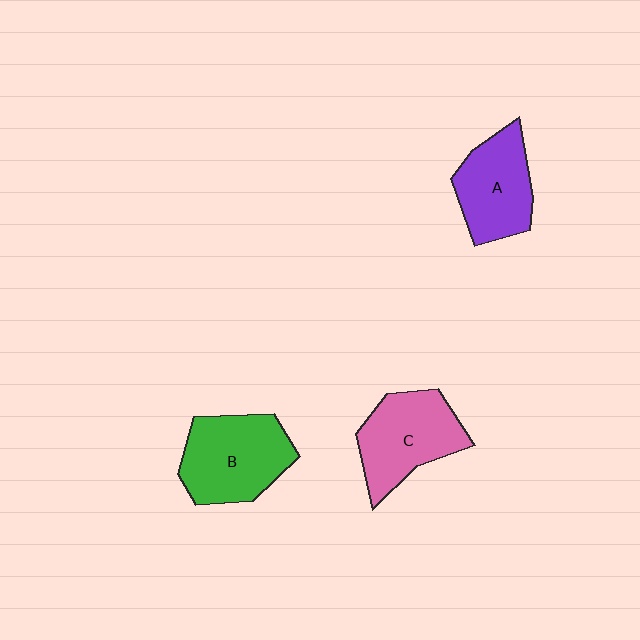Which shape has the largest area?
Shape B (green).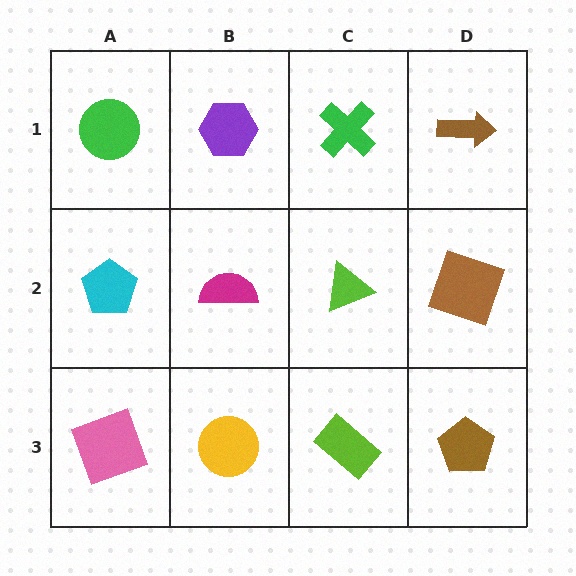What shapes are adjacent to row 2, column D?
A brown arrow (row 1, column D), a brown pentagon (row 3, column D), a lime triangle (row 2, column C).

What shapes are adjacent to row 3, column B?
A magenta semicircle (row 2, column B), a pink square (row 3, column A), a lime rectangle (row 3, column C).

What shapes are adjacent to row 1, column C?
A lime triangle (row 2, column C), a purple hexagon (row 1, column B), a brown arrow (row 1, column D).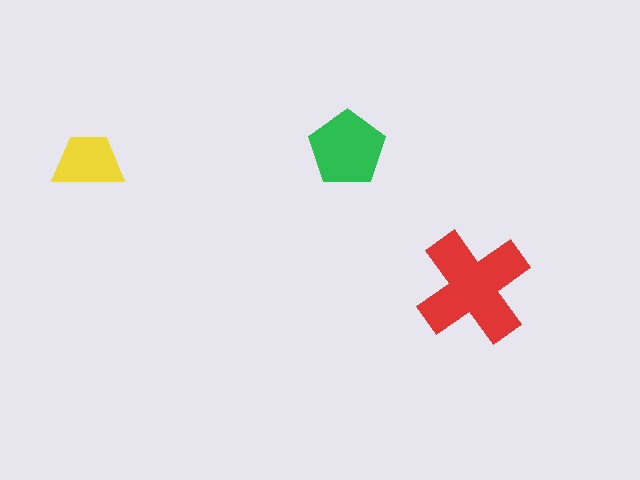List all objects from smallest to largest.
The yellow trapezoid, the green pentagon, the red cross.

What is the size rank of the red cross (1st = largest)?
1st.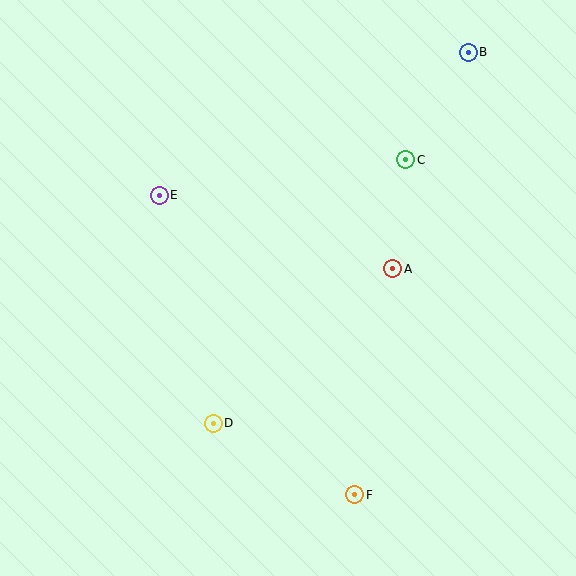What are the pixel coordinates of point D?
Point D is at (213, 423).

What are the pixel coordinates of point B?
Point B is at (468, 52).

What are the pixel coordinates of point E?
Point E is at (159, 195).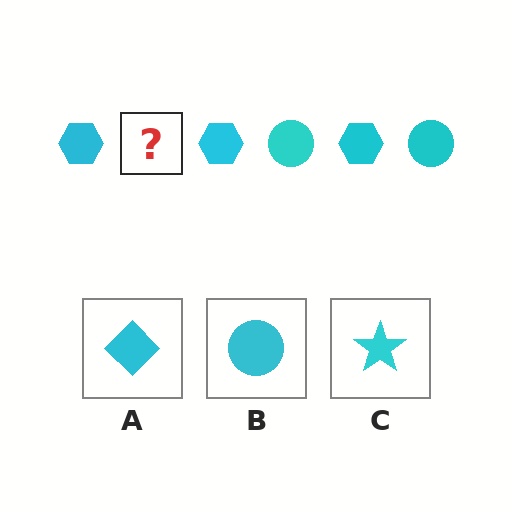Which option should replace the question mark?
Option B.